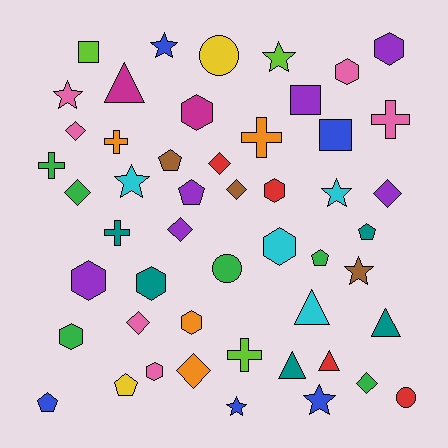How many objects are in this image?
There are 50 objects.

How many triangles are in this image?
There are 5 triangles.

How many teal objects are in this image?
There are 5 teal objects.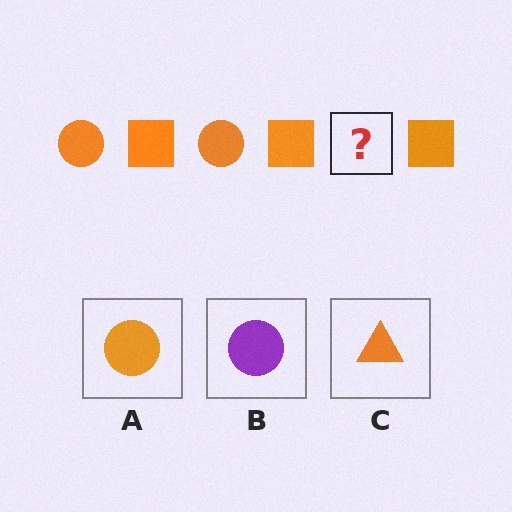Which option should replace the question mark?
Option A.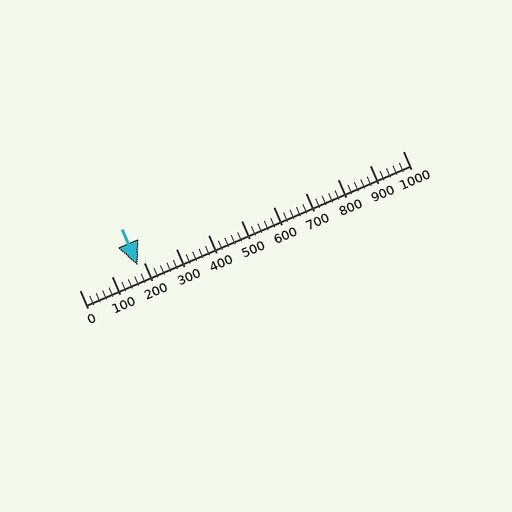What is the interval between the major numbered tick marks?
The major tick marks are spaced 100 units apart.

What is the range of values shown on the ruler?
The ruler shows values from 0 to 1000.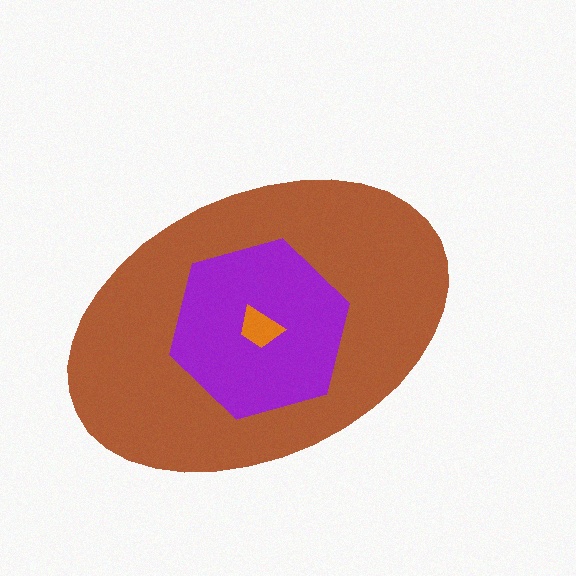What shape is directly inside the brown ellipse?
The purple hexagon.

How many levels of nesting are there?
3.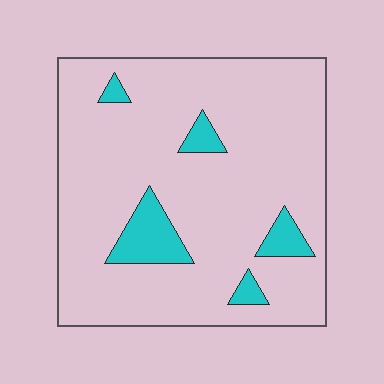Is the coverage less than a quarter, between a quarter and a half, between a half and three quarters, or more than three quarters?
Less than a quarter.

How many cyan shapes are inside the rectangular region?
5.